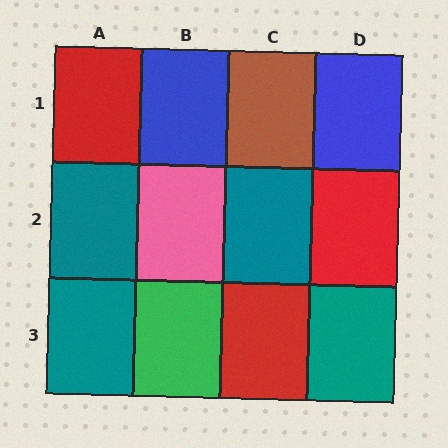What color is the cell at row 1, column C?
Brown.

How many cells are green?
1 cell is green.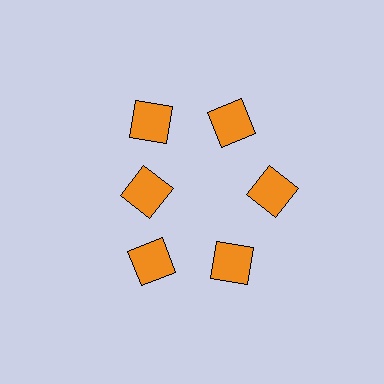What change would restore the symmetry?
The symmetry would be restored by moving it outward, back onto the ring so that all 6 squares sit at equal angles and equal distance from the center.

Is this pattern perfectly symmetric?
No. The 6 orange squares are arranged in a ring, but one element near the 9 o'clock position is pulled inward toward the center, breaking the 6-fold rotational symmetry.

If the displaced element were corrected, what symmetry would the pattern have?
It would have 6-fold rotational symmetry — the pattern would map onto itself every 60 degrees.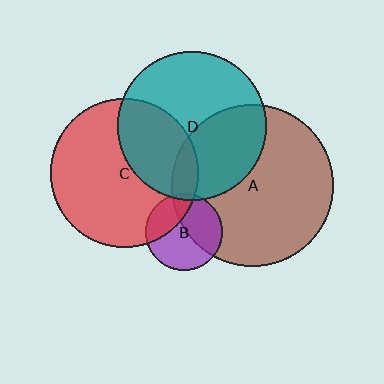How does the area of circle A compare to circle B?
Approximately 4.4 times.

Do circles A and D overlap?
Yes.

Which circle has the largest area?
Circle A (brown).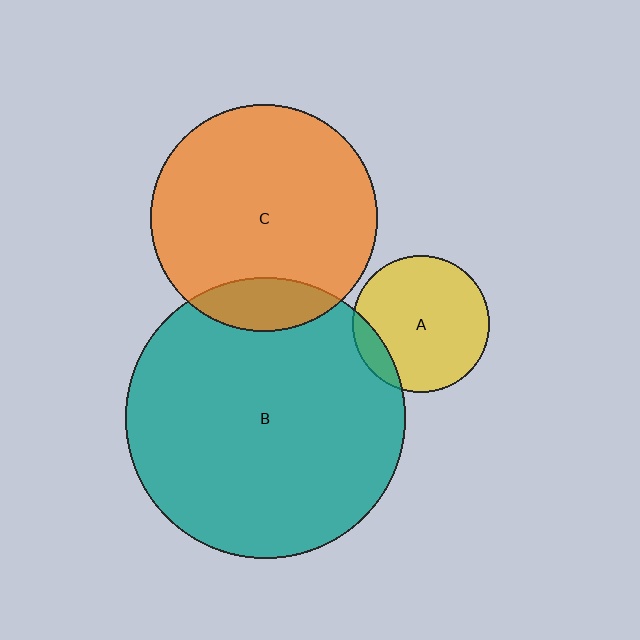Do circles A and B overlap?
Yes.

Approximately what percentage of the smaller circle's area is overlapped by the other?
Approximately 10%.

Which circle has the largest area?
Circle B (teal).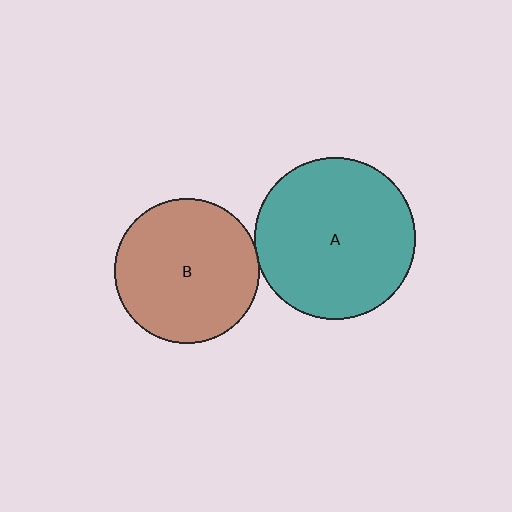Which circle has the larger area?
Circle A (teal).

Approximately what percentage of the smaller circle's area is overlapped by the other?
Approximately 5%.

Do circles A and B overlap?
Yes.